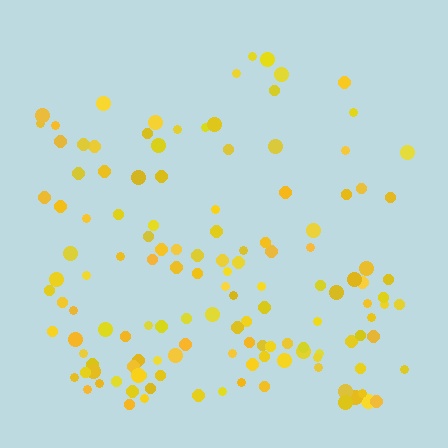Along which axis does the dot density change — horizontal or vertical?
Vertical.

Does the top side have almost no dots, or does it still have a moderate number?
Still a moderate number, just noticeably fewer than the bottom.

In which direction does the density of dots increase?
From top to bottom, with the bottom side densest.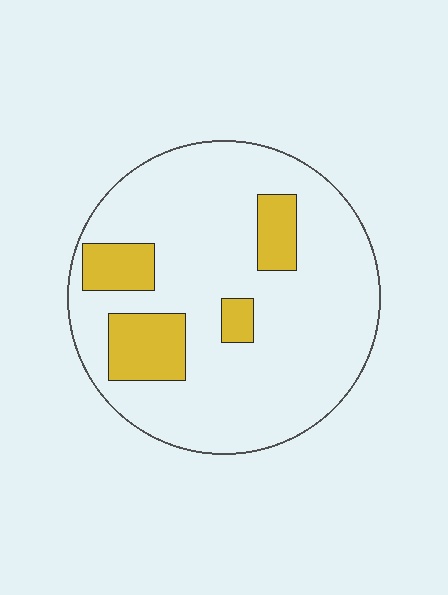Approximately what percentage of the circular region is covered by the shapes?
Approximately 15%.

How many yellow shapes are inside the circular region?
4.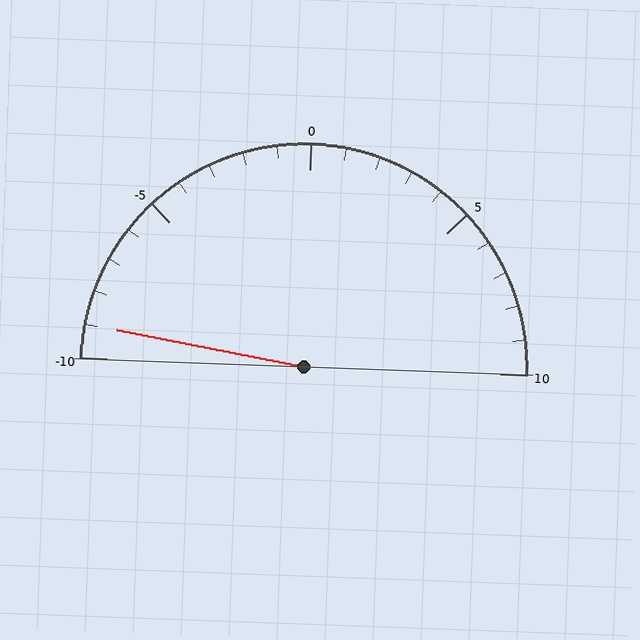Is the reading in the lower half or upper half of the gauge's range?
The reading is in the lower half of the range (-10 to 10).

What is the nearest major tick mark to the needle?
The nearest major tick mark is -10.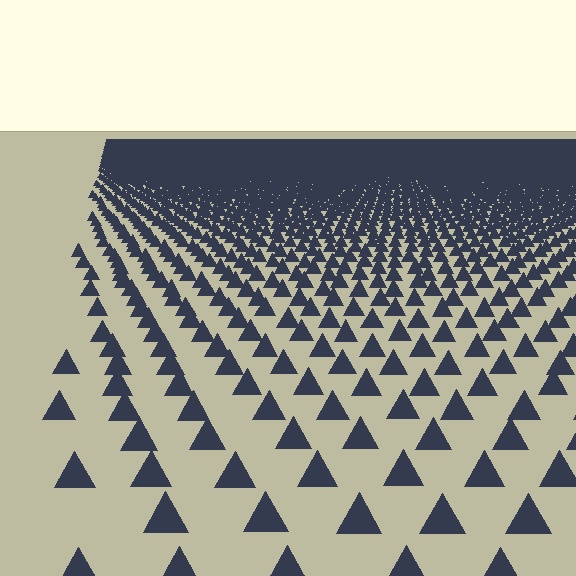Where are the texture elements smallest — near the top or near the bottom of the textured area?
Near the top.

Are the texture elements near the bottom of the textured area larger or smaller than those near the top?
Larger. Near the bottom, elements are closer to the viewer and appear at a bigger on-screen size.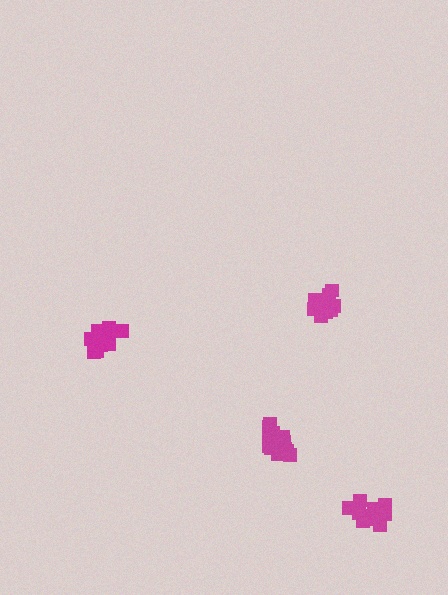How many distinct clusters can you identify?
There are 4 distinct clusters.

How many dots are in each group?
Group 1: 10 dots, Group 2: 11 dots, Group 3: 12 dots, Group 4: 15 dots (48 total).